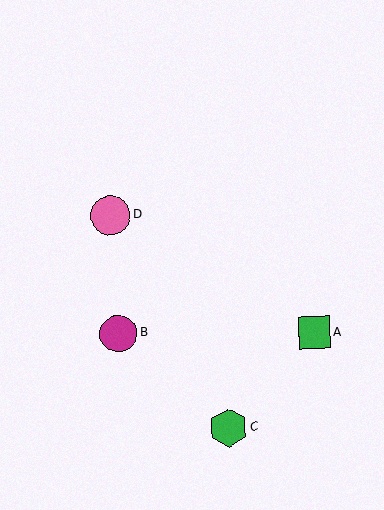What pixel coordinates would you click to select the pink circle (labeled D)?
Click at (110, 215) to select the pink circle D.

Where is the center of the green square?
The center of the green square is at (315, 332).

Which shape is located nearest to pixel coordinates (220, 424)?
The green hexagon (labeled C) at (229, 428) is nearest to that location.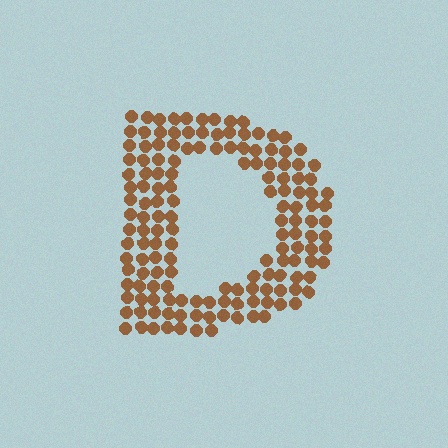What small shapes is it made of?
It is made of small circles.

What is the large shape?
The large shape is the letter D.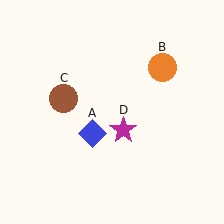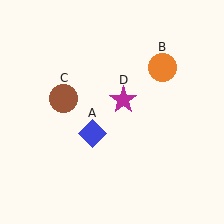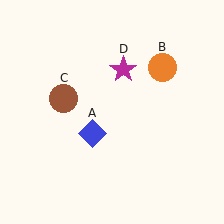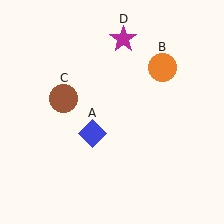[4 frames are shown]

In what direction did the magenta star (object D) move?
The magenta star (object D) moved up.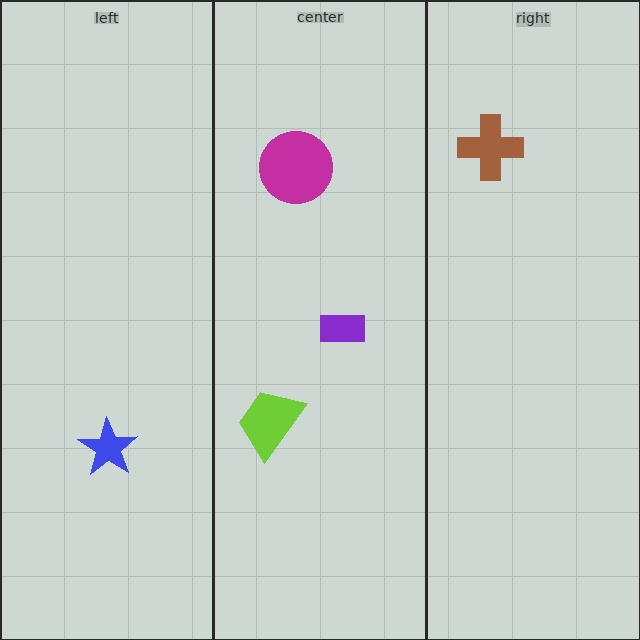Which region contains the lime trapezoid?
The center region.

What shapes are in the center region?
The lime trapezoid, the purple rectangle, the magenta circle.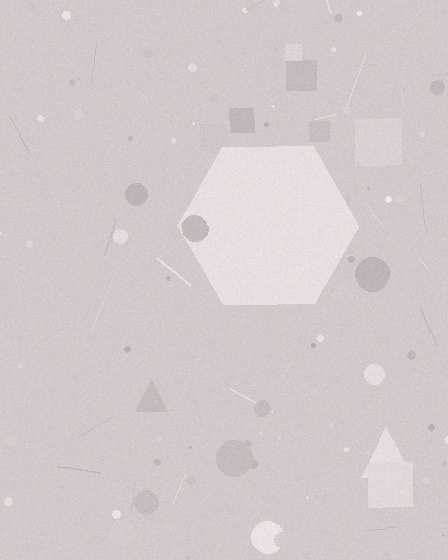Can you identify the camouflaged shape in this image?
The camouflaged shape is a hexagon.